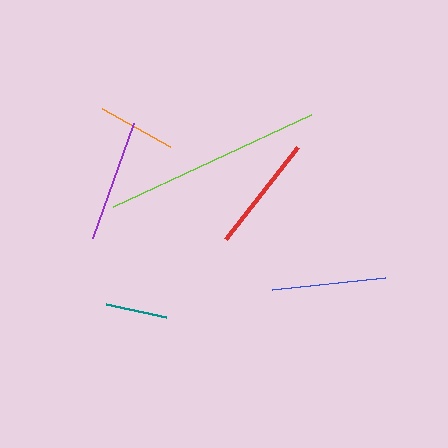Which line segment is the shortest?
The teal line is the shortest at approximately 61 pixels.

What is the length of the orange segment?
The orange segment is approximately 78 pixels long.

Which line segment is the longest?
The lime line is the longest at approximately 218 pixels.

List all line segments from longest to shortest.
From longest to shortest: lime, purple, red, blue, orange, teal.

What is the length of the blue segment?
The blue segment is approximately 114 pixels long.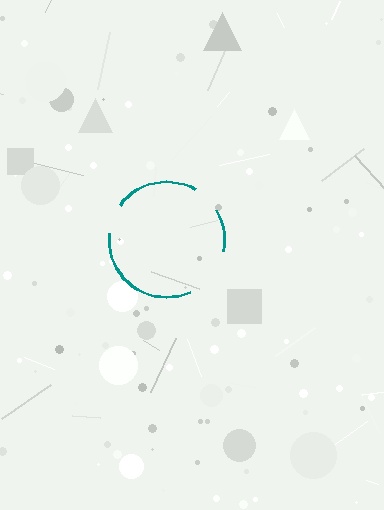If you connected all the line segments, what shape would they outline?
They would outline a circle.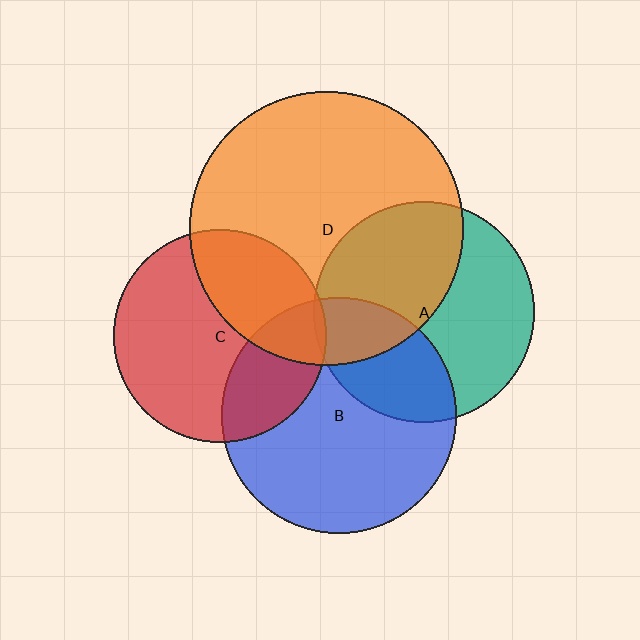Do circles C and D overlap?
Yes.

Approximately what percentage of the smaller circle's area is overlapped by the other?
Approximately 35%.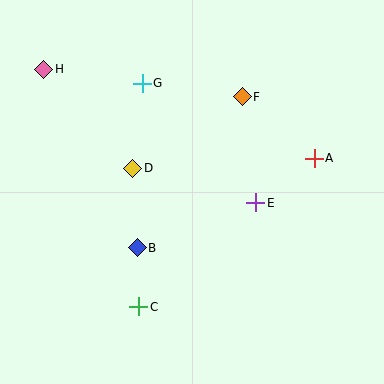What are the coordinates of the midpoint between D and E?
The midpoint between D and E is at (194, 185).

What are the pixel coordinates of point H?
Point H is at (44, 69).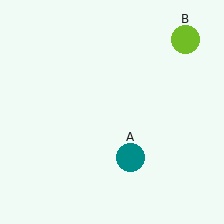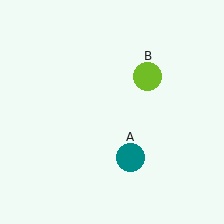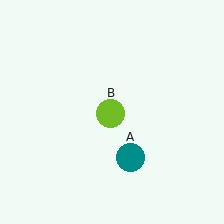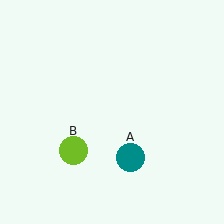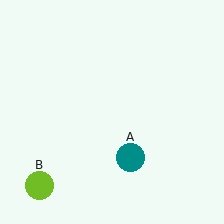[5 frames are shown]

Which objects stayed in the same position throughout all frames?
Teal circle (object A) remained stationary.